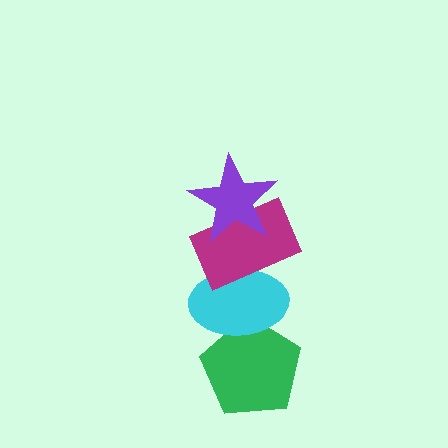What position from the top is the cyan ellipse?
The cyan ellipse is 3rd from the top.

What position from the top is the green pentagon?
The green pentagon is 4th from the top.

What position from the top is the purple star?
The purple star is 1st from the top.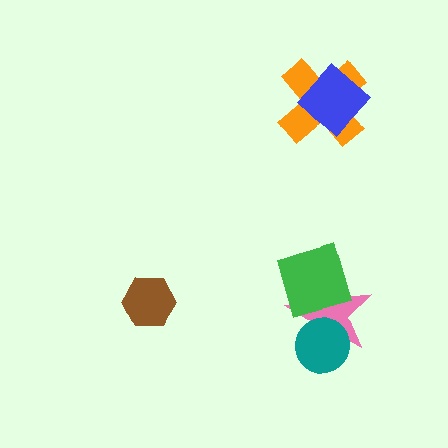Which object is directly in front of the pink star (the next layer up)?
The green diamond is directly in front of the pink star.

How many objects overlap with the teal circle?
1 object overlaps with the teal circle.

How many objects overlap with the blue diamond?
1 object overlaps with the blue diamond.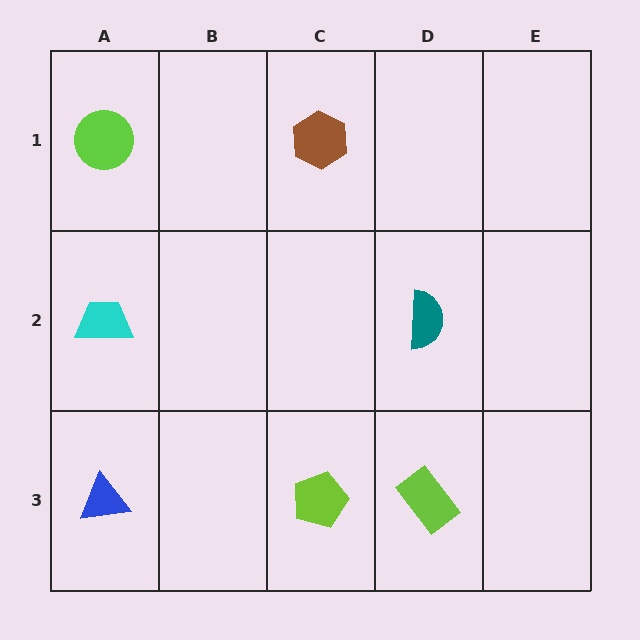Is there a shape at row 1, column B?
No, that cell is empty.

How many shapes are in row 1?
2 shapes.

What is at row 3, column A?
A blue triangle.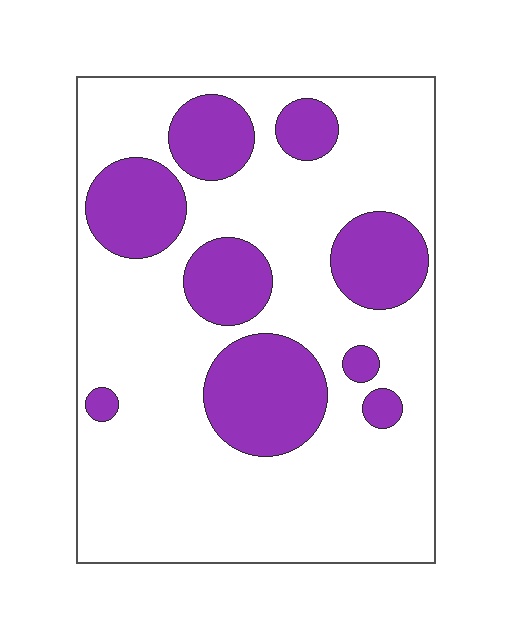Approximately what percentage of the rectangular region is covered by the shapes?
Approximately 25%.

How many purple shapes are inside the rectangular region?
9.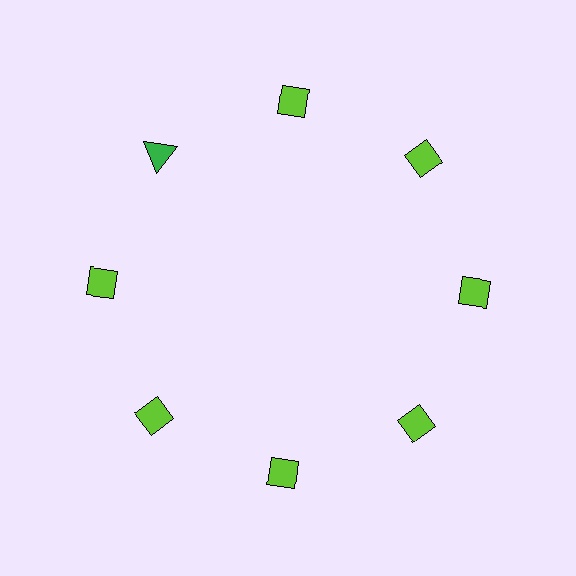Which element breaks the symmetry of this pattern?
The green triangle at roughly the 10 o'clock position breaks the symmetry. All other shapes are lime diamonds.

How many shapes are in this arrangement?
There are 8 shapes arranged in a ring pattern.